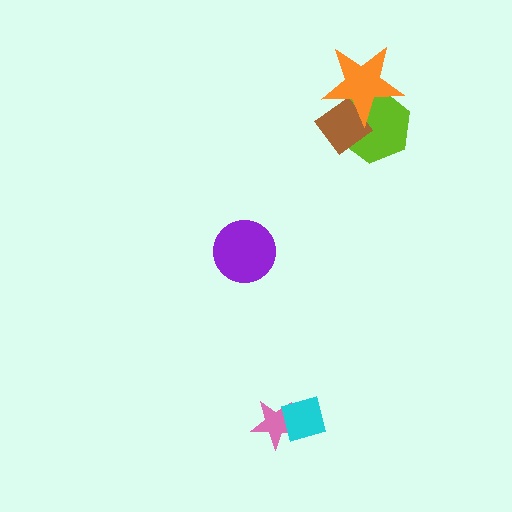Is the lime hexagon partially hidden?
Yes, it is partially covered by another shape.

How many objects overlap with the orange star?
2 objects overlap with the orange star.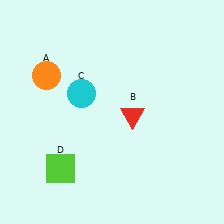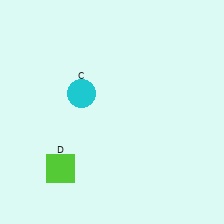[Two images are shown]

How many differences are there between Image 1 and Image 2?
There are 2 differences between the two images.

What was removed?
The orange circle (A), the red triangle (B) were removed in Image 2.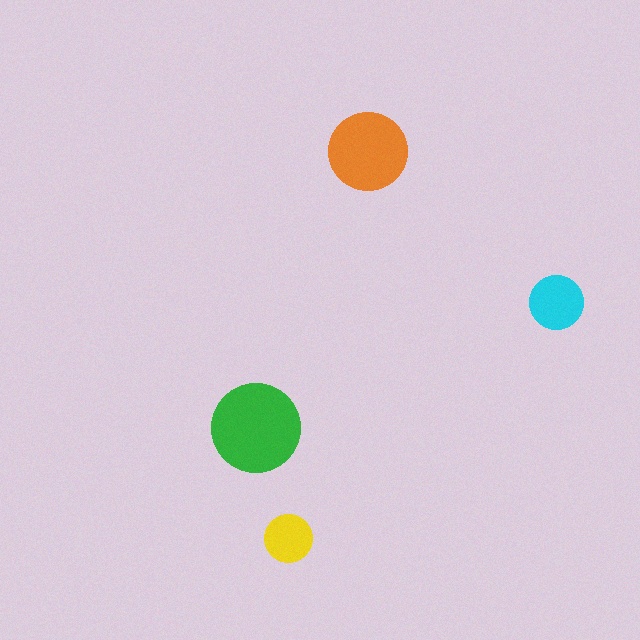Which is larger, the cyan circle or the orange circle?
The orange one.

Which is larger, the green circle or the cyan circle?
The green one.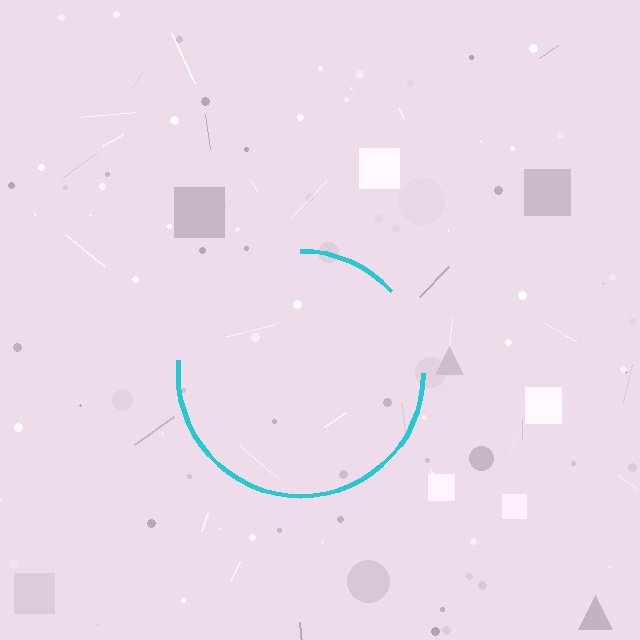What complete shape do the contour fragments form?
The contour fragments form a circle.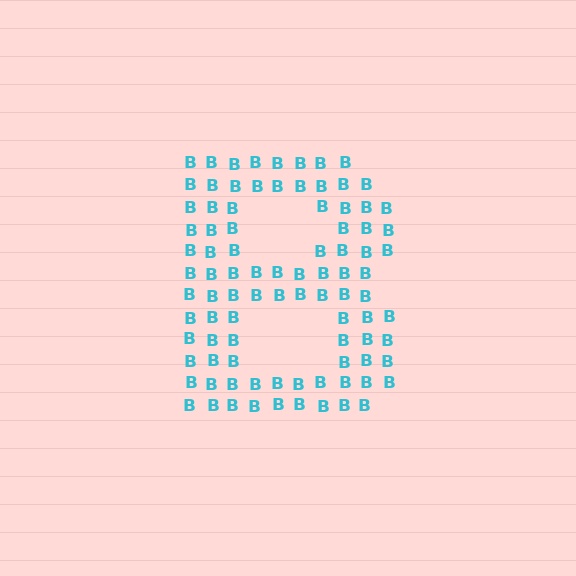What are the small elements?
The small elements are letter B's.